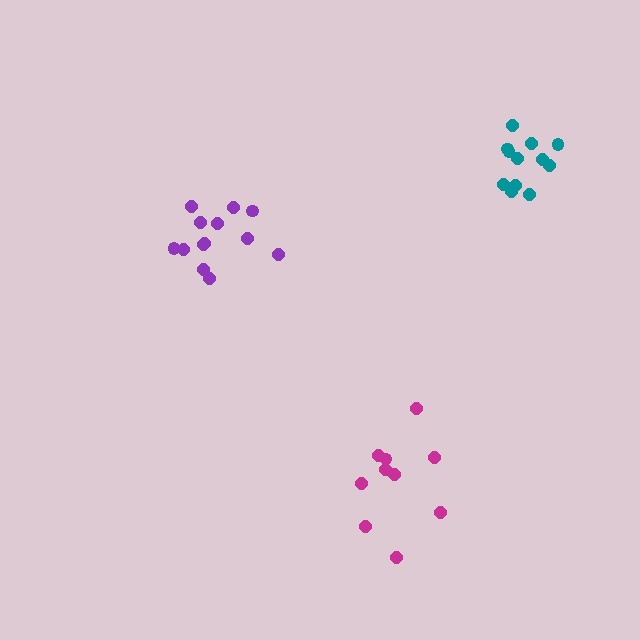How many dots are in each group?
Group 1: 13 dots, Group 2: 10 dots, Group 3: 12 dots (35 total).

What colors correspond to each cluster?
The clusters are colored: purple, magenta, teal.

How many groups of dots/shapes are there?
There are 3 groups.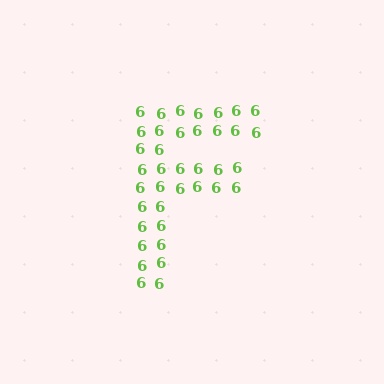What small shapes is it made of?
It is made of small digit 6's.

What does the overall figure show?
The overall figure shows the letter F.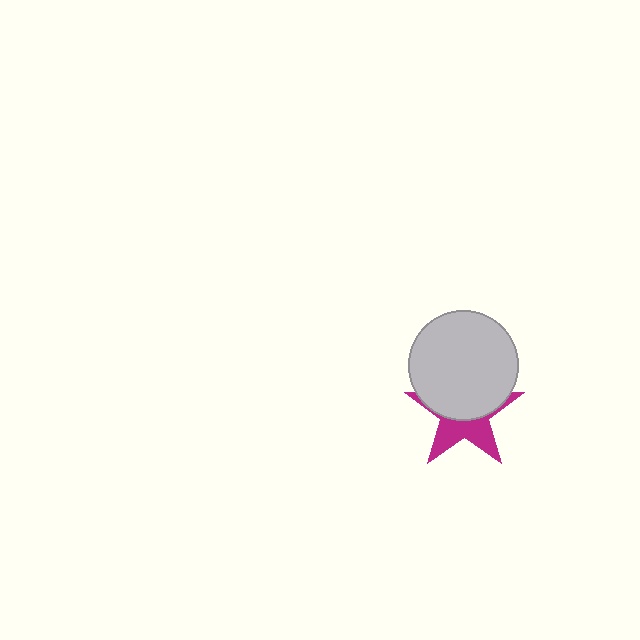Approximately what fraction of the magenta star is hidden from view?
Roughly 56% of the magenta star is hidden behind the light gray circle.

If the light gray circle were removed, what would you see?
You would see the complete magenta star.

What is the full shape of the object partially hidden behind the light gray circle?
The partially hidden object is a magenta star.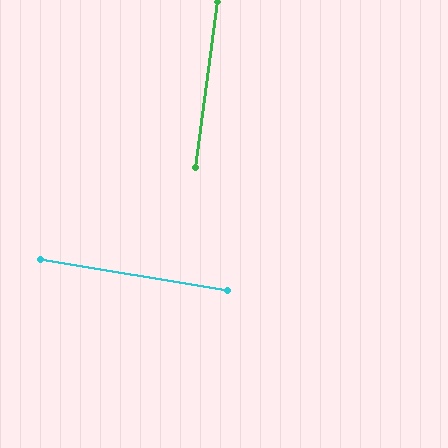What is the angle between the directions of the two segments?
Approximately 88 degrees.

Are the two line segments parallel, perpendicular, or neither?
Perpendicular — they meet at approximately 88°.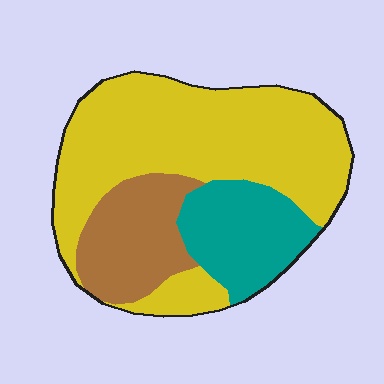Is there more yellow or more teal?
Yellow.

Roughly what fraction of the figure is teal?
Teal covers 20% of the figure.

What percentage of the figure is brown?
Brown takes up about one fifth (1/5) of the figure.